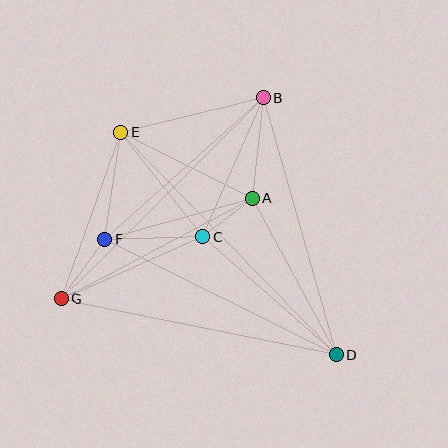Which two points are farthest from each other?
Points D and E are farthest from each other.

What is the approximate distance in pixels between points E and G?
The distance between E and G is approximately 178 pixels.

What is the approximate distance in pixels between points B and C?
The distance between B and C is approximately 152 pixels.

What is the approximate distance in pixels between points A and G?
The distance between A and G is approximately 216 pixels.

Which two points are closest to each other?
Points A and C are closest to each other.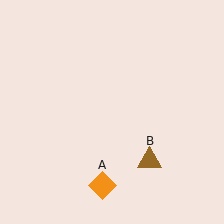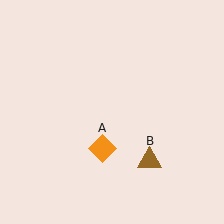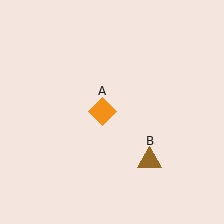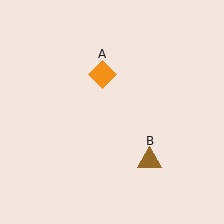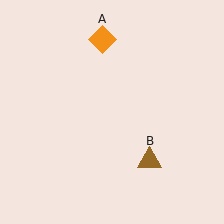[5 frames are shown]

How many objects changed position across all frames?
1 object changed position: orange diamond (object A).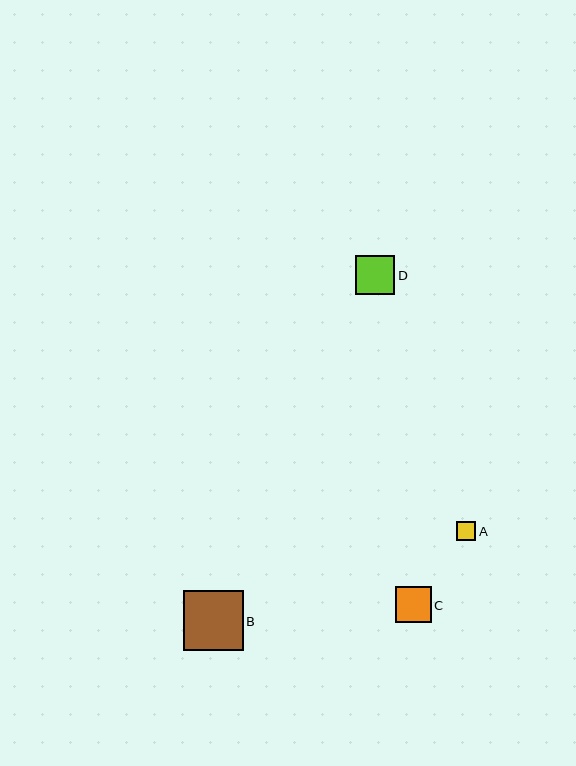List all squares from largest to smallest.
From largest to smallest: B, D, C, A.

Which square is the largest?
Square B is the largest with a size of approximately 59 pixels.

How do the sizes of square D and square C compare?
Square D and square C are approximately the same size.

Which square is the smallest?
Square A is the smallest with a size of approximately 19 pixels.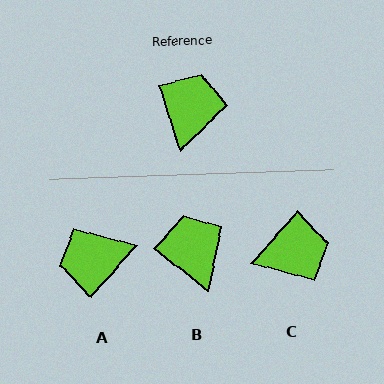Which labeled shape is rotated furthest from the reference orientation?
A, about 120 degrees away.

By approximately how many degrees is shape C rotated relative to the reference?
Approximately 60 degrees clockwise.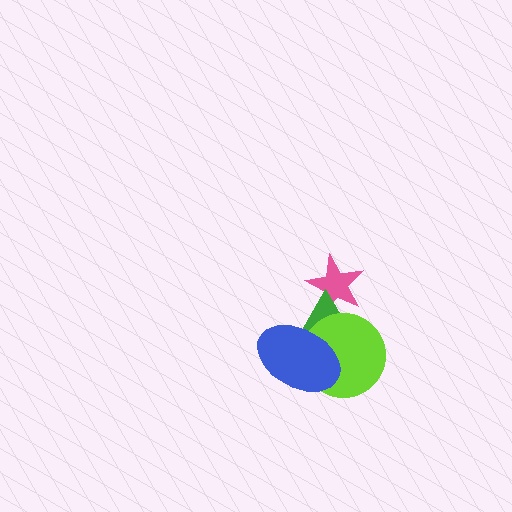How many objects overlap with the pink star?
1 object overlaps with the pink star.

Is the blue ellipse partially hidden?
No, no other shape covers it.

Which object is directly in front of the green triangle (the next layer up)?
The lime circle is directly in front of the green triangle.